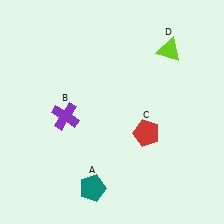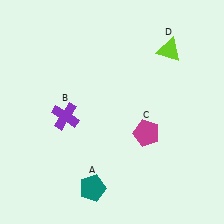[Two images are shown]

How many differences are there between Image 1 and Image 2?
There is 1 difference between the two images.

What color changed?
The pentagon (C) changed from red in Image 1 to magenta in Image 2.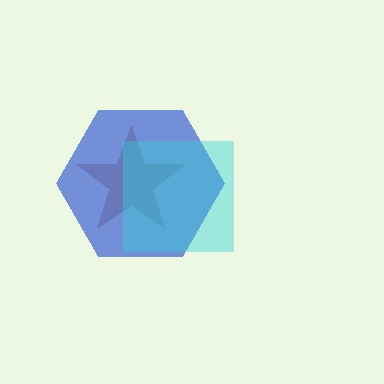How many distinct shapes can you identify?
There are 3 distinct shapes: a brown star, a blue hexagon, a cyan square.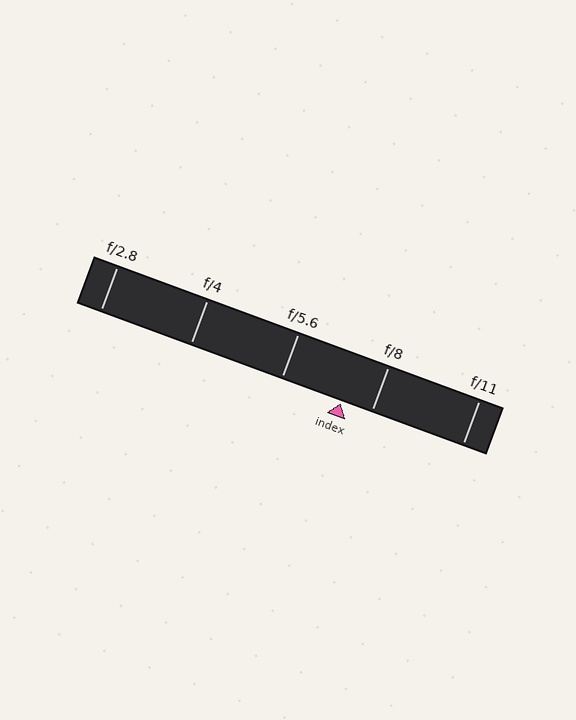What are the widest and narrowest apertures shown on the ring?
The widest aperture shown is f/2.8 and the narrowest is f/11.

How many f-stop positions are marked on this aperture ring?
There are 5 f-stop positions marked.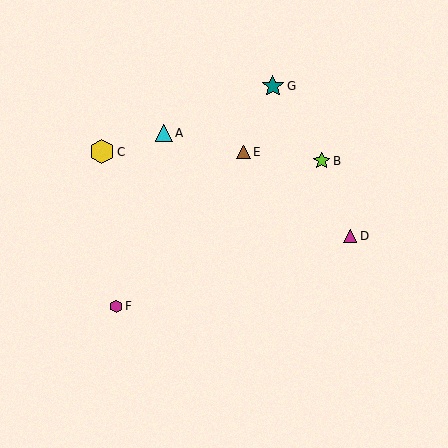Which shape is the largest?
The yellow hexagon (labeled C) is the largest.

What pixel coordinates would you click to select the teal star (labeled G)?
Click at (273, 86) to select the teal star G.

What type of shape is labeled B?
Shape B is a lime star.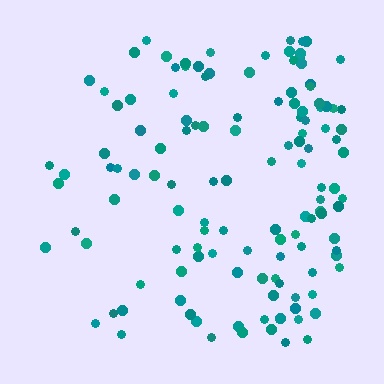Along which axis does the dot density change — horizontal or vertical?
Horizontal.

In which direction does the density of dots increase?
From left to right, with the right side densest.